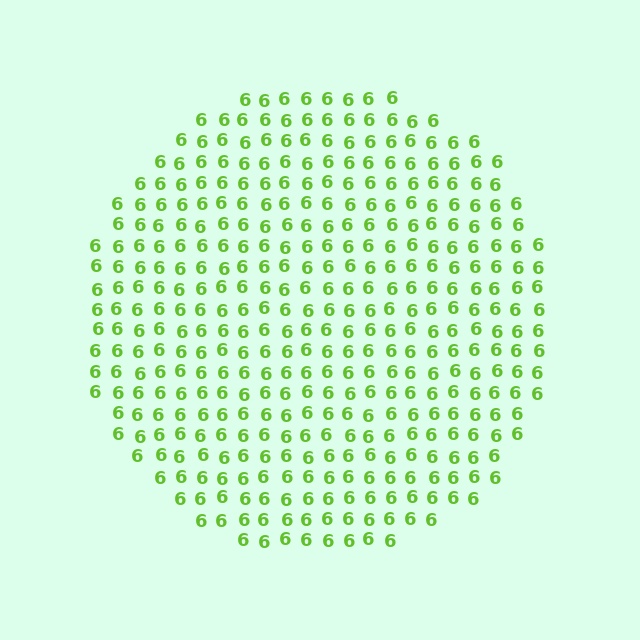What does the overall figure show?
The overall figure shows a circle.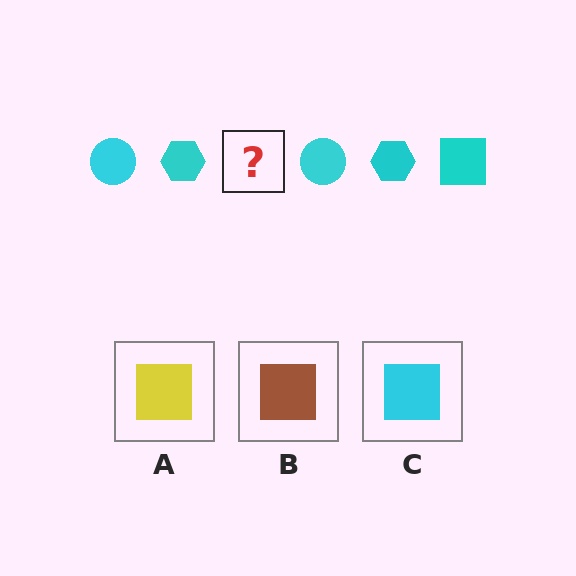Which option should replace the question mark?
Option C.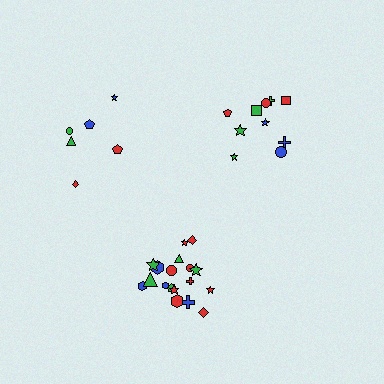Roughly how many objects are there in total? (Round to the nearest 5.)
Roughly 35 objects in total.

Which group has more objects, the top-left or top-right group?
The top-right group.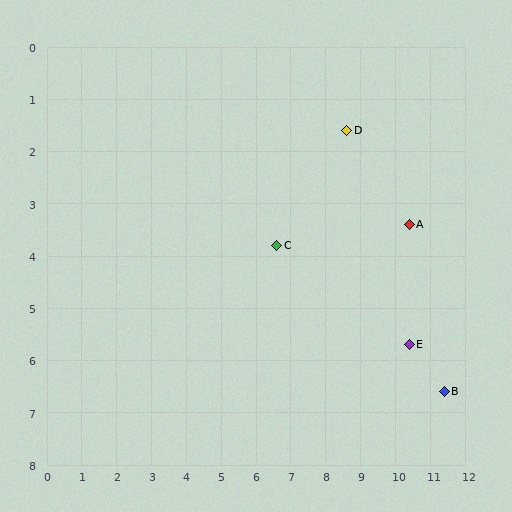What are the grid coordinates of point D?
Point D is at approximately (8.6, 1.6).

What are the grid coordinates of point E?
Point E is at approximately (10.4, 5.7).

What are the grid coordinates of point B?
Point B is at approximately (11.4, 6.6).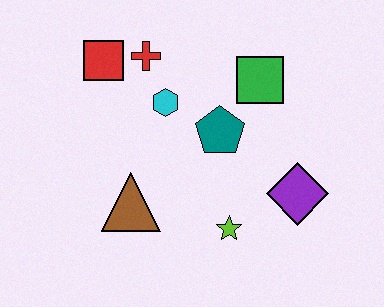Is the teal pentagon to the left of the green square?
Yes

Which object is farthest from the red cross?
The purple diamond is farthest from the red cross.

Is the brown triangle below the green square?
Yes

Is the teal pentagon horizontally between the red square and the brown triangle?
No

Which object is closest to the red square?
The red cross is closest to the red square.